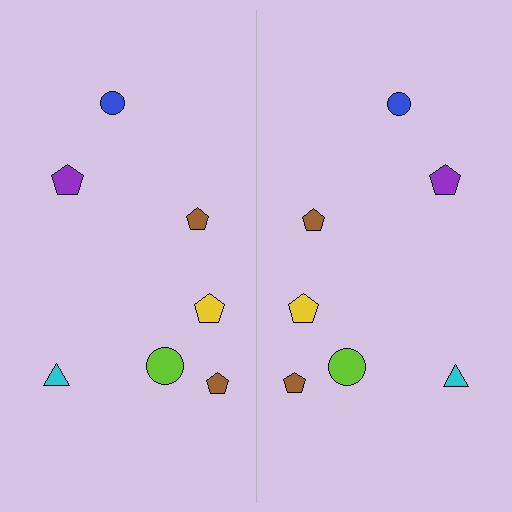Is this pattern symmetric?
Yes, this pattern has bilateral (reflection) symmetry.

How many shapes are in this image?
There are 14 shapes in this image.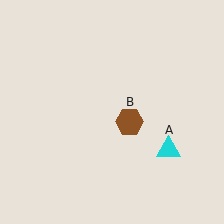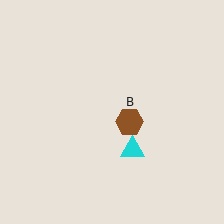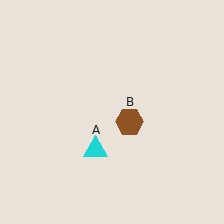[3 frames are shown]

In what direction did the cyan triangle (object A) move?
The cyan triangle (object A) moved left.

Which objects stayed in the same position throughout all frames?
Brown hexagon (object B) remained stationary.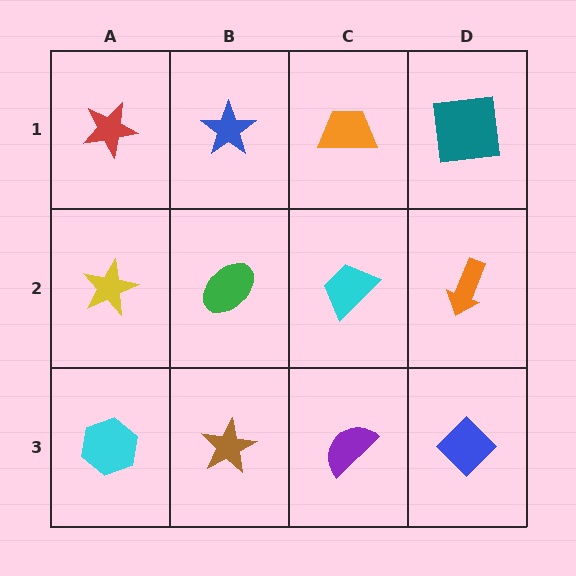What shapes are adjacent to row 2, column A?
A red star (row 1, column A), a cyan hexagon (row 3, column A), a green ellipse (row 2, column B).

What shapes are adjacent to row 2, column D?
A teal square (row 1, column D), a blue diamond (row 3, column D), a cyan trapezoid (row 2, column C).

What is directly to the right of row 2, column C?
An orange arrow.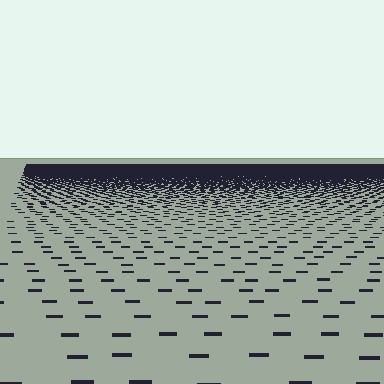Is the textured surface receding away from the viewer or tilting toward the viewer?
The surface is receding away from the viewer. Texture elements get smaller and denser toward the top.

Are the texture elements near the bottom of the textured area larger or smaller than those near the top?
Larger. Near the bottom, elements are closer to the viewer and appear at a bigger on-screen size.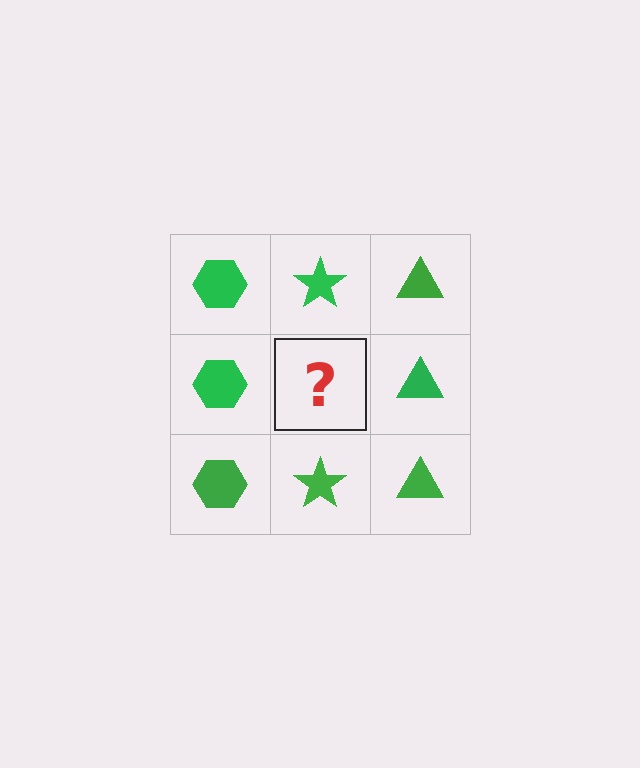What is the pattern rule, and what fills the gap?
The rule is that each column has a consistent shape. The gap should be filled with a green star.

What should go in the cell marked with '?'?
The missing cell should contain a green star.